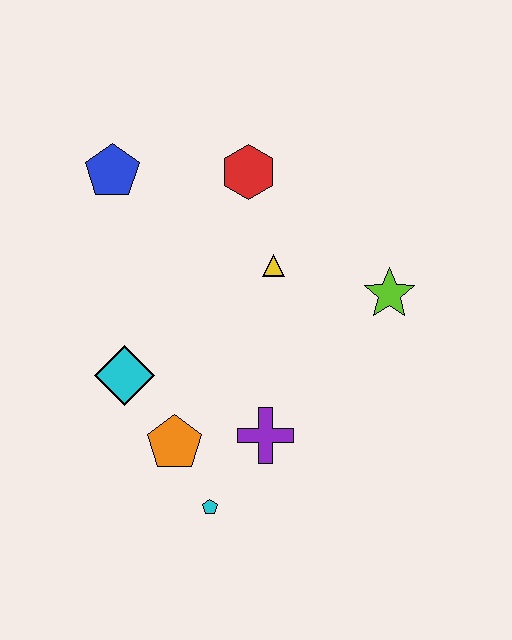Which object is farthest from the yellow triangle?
The cyan pentagon is farthest from the yellow triangle.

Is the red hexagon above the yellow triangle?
Yes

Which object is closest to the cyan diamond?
The orange pentagon is closest to the cyan diamond.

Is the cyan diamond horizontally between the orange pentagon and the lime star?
No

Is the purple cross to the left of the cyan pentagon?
No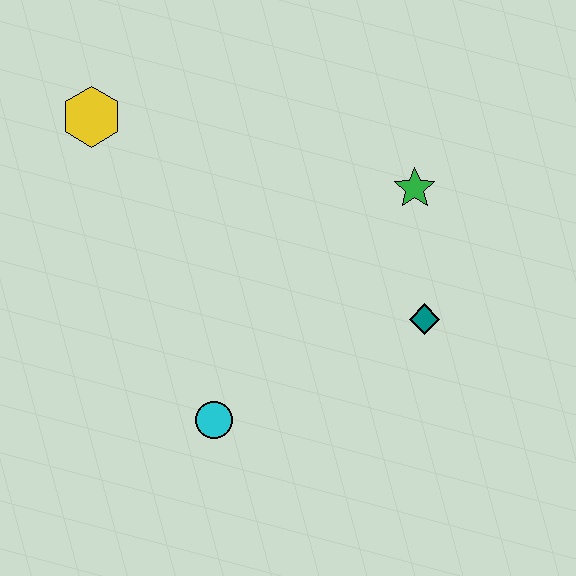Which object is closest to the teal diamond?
The green star is closest to the teal diamond.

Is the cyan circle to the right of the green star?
No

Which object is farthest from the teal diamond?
The yellow hexagon is farthest from the teal diamond.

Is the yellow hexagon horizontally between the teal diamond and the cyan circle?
No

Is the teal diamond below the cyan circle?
No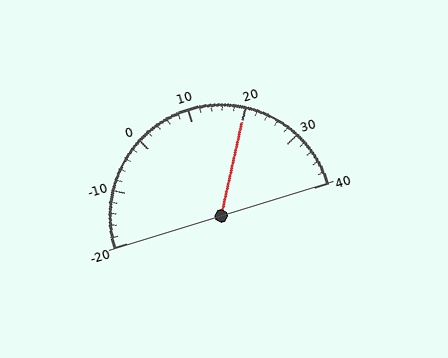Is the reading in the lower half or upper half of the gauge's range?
The reading is in the upper half of the range (-20 to 40).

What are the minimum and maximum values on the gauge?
The gauge ranges from -20 to 40.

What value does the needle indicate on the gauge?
The needle indicates approximately 20.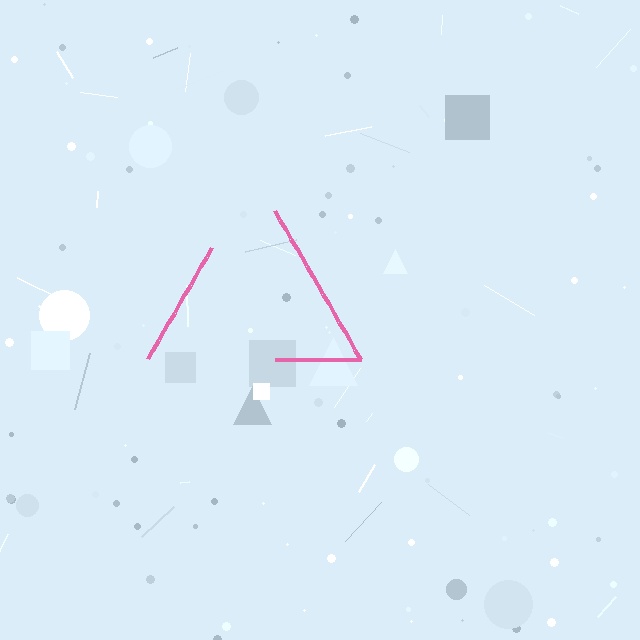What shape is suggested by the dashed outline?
The dashed outline suggests a triangle.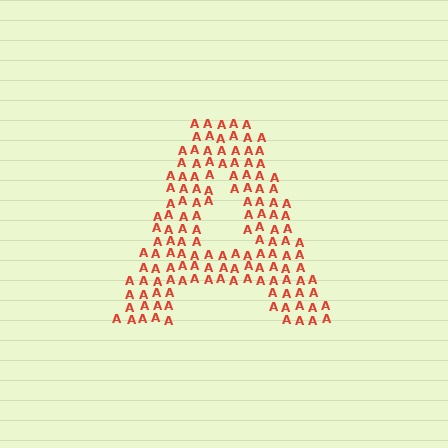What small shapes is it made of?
It is made of small letter A's.